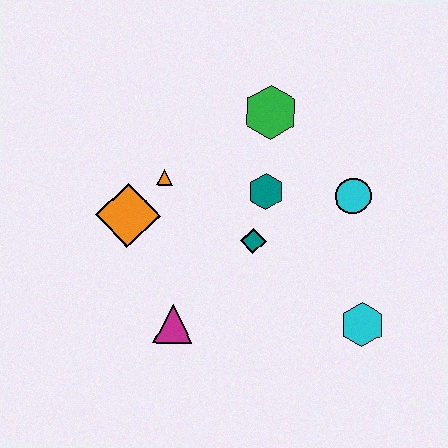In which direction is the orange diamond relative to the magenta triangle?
The orange diamond is above the magenta triangle.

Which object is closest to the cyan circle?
The teal hexagon is closest to the cyan circle.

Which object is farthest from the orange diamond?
The cyan hexagon is farthest from the orange diamond.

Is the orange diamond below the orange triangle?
Yes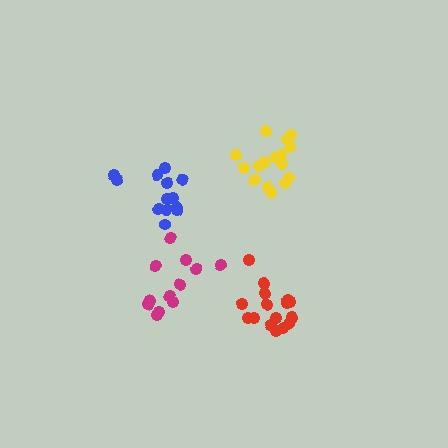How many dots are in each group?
Group 1: 16 dots, Group 2: 12 dots, Group 3: 14 dots, Group 4: 16 dots (58 total).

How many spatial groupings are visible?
There are 4 spatial groupings.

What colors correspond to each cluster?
The clusters are colored: yellow, magenta, blue, red.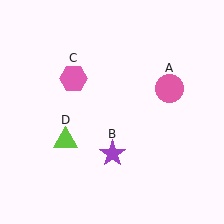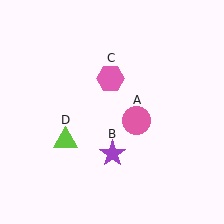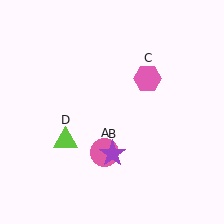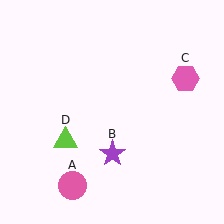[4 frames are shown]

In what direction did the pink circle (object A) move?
The pink circle (object A) moved down and to the left.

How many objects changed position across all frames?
2 objects changed position: pink circle (object A), pink hexagon (object C).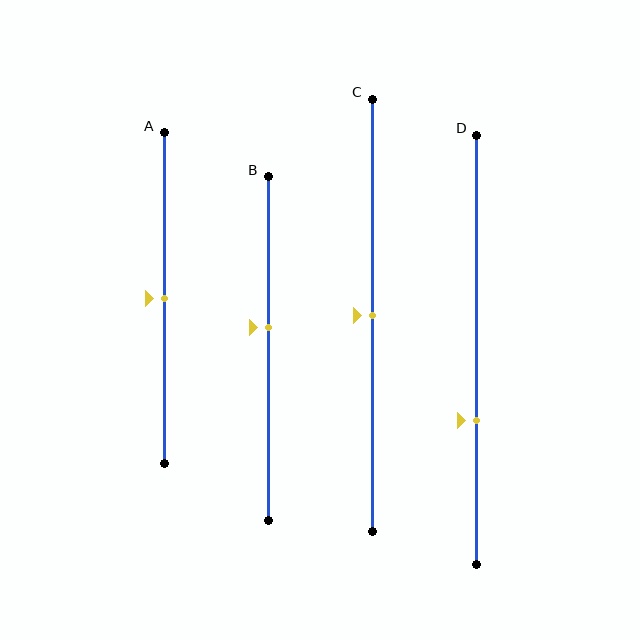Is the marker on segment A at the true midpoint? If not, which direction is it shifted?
Yes, the marker on segment A is at the true midpoint.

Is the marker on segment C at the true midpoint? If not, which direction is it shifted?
Yes, the marker on segment C is at the true midpoint.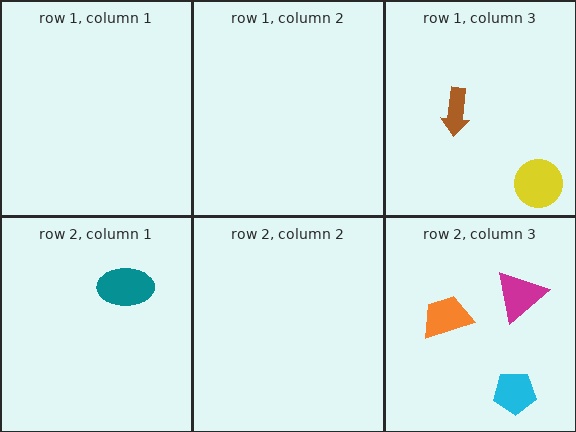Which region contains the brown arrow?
The row 1, column 3 region.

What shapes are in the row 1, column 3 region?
The brown arrow, the yellow circle.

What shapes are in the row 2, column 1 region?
The teal ellipse.